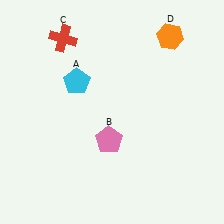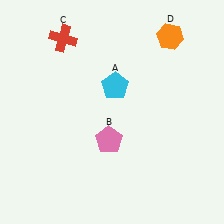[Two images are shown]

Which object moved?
The cyan pentagon (A) moved right.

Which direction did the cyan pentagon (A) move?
The cyan pentagon (A) moved right.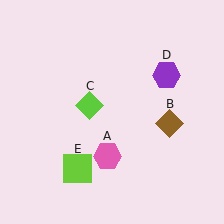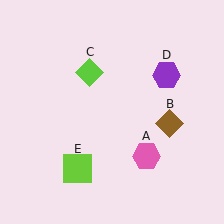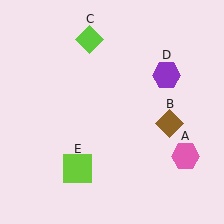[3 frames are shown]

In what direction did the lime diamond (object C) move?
The lime diamond (object C) moved up.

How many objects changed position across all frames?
2 objects changed position: pink hexagon (object A), lime diamond (object C).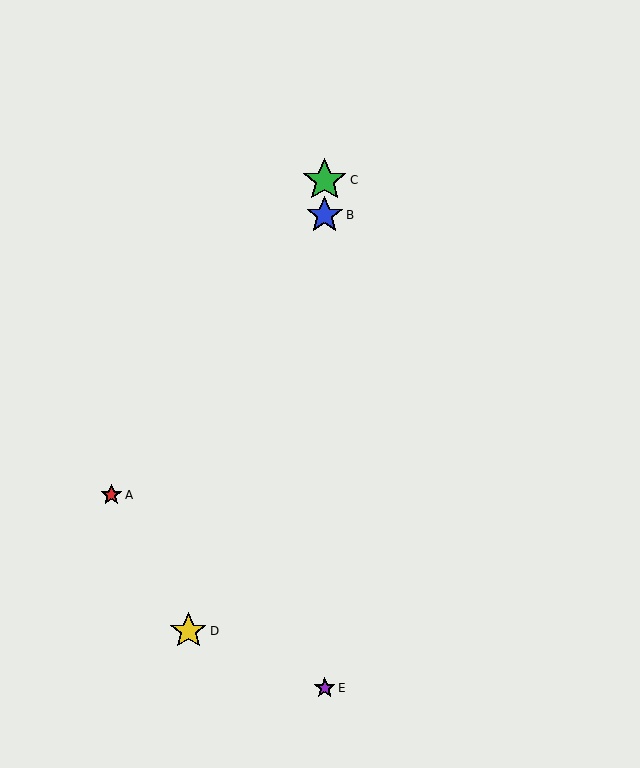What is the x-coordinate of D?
Object D is at x≈188.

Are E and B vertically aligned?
Yes, both are at x≈325.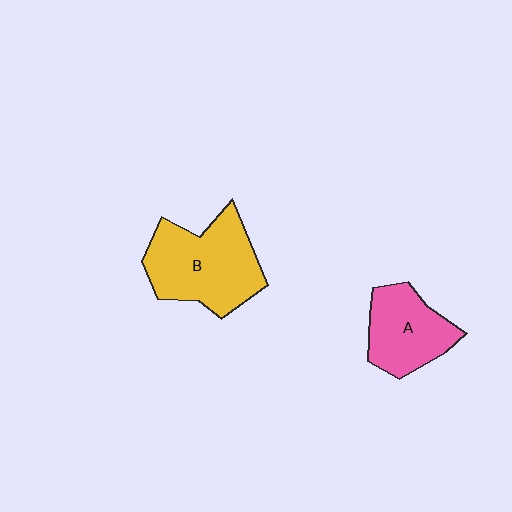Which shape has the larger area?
Shape B (yellow).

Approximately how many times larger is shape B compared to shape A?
Approximately 1.5 times.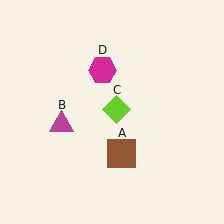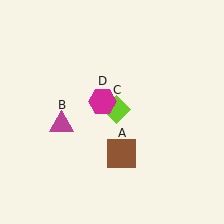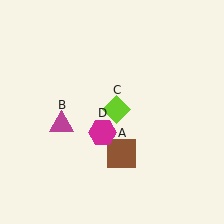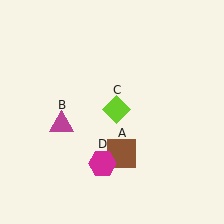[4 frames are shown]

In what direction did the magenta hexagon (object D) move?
The magenta hexagon (object D) moved down.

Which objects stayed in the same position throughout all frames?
Brown square (object A) and magenta triangle (object B) and lime diamond (object C) remained stationary.